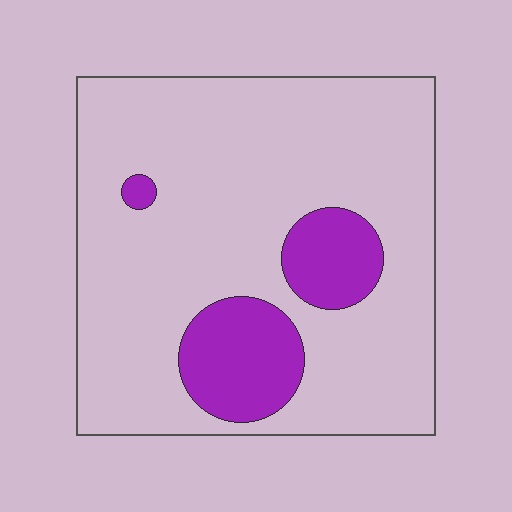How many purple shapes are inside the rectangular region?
3.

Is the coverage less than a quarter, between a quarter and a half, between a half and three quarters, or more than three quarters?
Less than a quarter.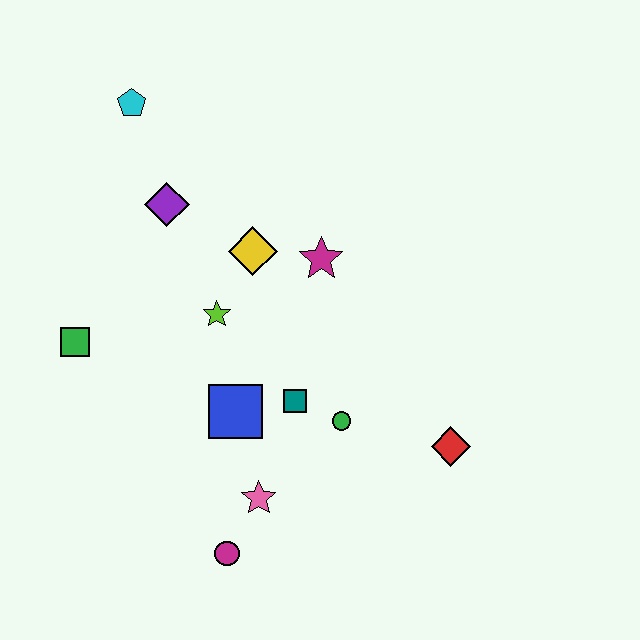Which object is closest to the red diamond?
The green circle is closest to the red diamond.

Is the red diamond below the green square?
Yes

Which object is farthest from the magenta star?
The magenta circle is farthest from the magenta star.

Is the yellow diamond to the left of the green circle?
Yes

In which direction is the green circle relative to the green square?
The green circle is to the right of the green square.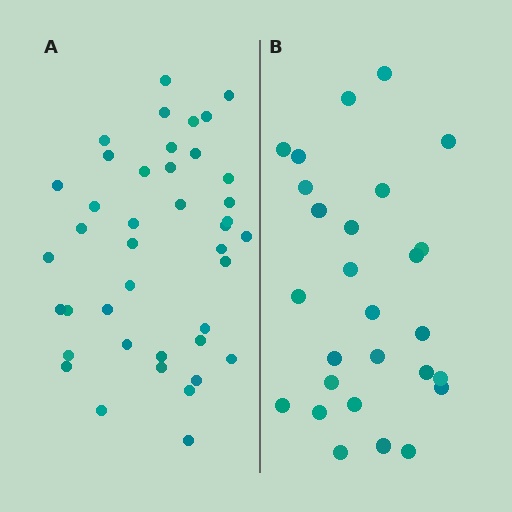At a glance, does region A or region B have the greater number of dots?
Region A (the left region) has more dots.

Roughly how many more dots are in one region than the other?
Region A has approximately 15 more dots than region B.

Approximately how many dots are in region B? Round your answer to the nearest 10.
About 30 dots. (The exact count is 27, which rounds to 30.)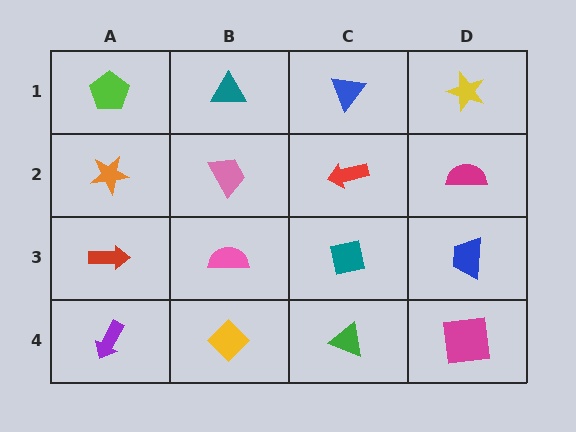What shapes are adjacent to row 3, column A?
An orange star (row 2, column A), a purple arrow (row 4, column A), a pink semicircle (row 3, column B).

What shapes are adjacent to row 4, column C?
A teal square (row 3, column C), a yellow diamond (row 4, column B), a magenta square (row 4, column D).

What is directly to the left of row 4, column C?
A yellow diamond.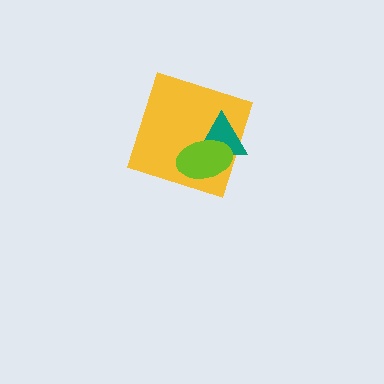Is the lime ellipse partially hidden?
No, no other shape covers it.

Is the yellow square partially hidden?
Yes, it is partially covered by another shape.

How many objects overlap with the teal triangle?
2 objects overlap with the teal triangle.